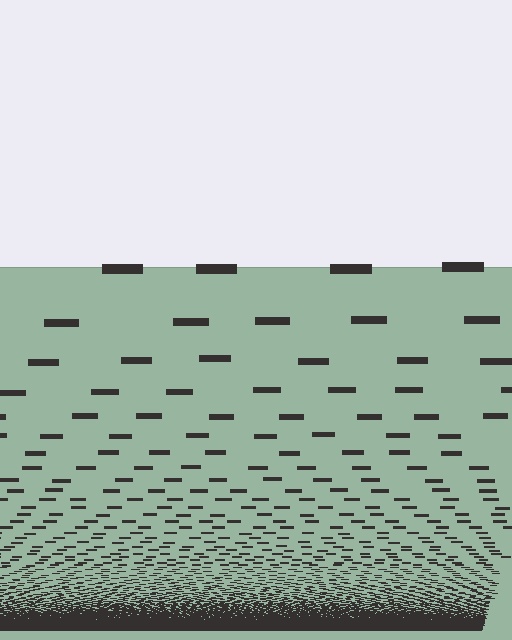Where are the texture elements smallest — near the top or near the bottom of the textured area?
Near the bottom.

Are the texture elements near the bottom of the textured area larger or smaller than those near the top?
Smaller. The gradient is inverted — elements near the bottom are smaller and denser.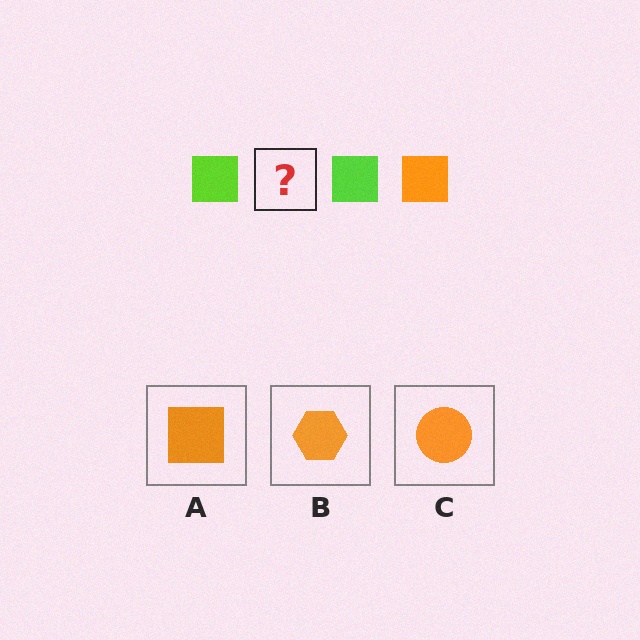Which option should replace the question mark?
Option A.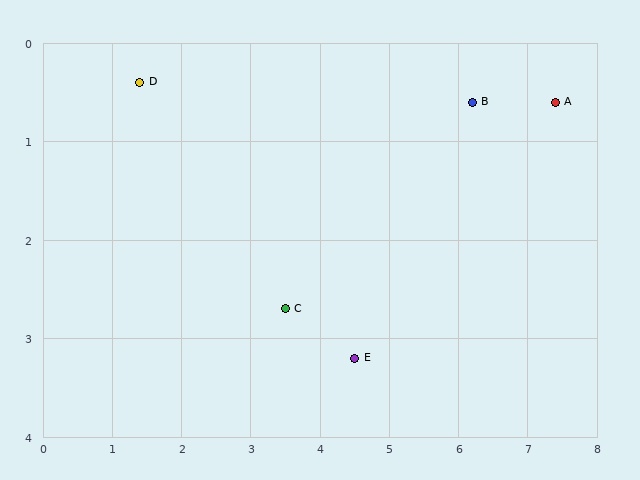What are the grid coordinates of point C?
Point C is at approximately (3.5, 2.7).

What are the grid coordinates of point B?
Point B is at approximately (6.2, 0.6).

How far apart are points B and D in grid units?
Points B and D are about 4.8 grid units apart.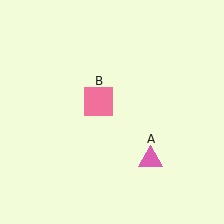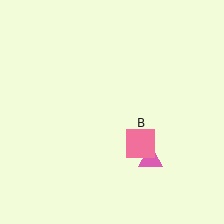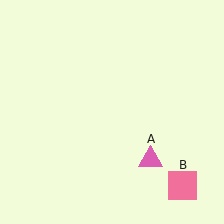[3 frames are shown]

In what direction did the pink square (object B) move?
The pink square (object B) moved down and to the right.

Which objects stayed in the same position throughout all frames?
Pink triangle (object A) remained stationary.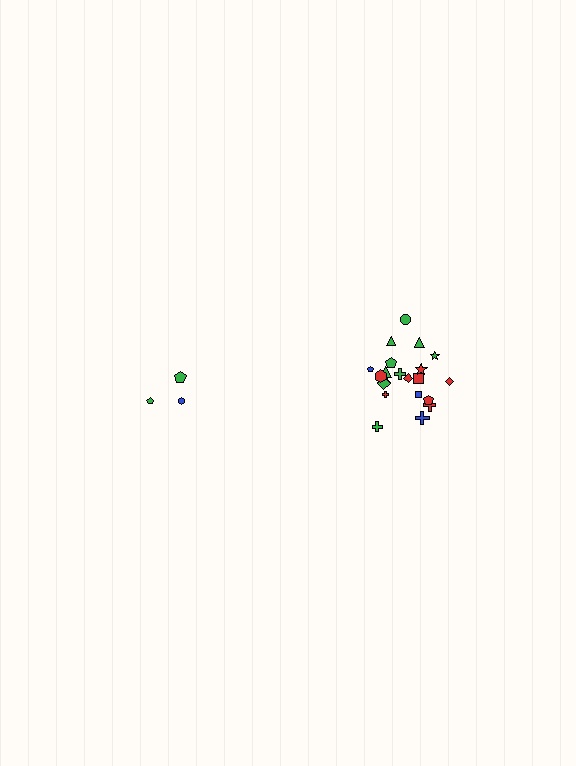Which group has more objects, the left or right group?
The right group.